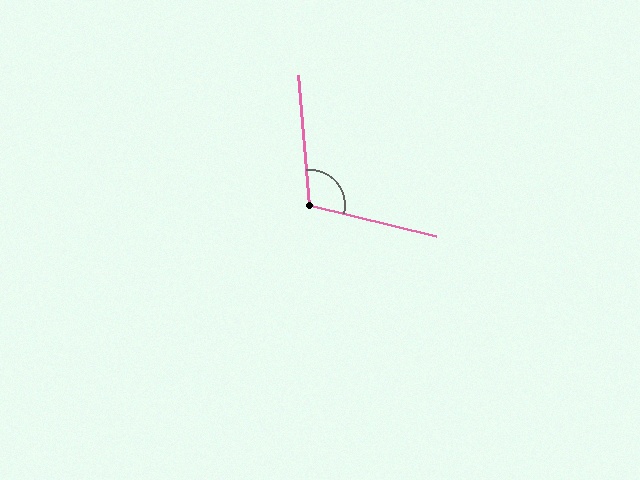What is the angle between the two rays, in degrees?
Approximately 109 degrees.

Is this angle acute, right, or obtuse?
It is obtuse.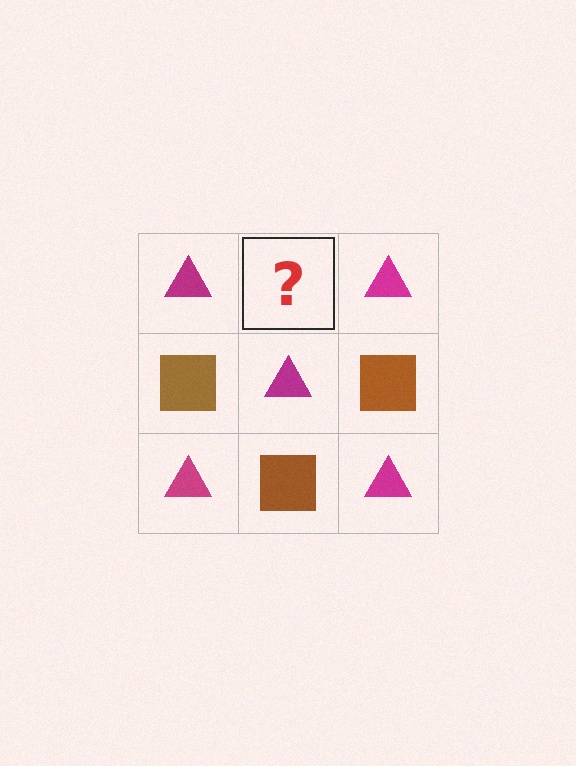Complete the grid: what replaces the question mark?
The question mark should be replaced with a brown square.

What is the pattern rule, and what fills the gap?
The rule is that it alternates magenta triangle and brown square in a checkerboard pattern. The gap should be filled with a brown square.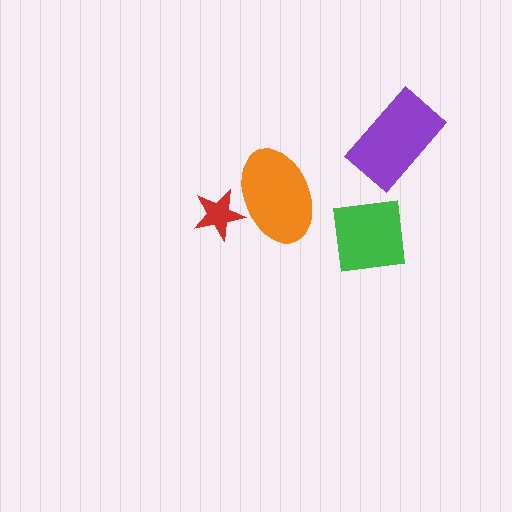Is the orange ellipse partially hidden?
Yes, it is partially covered by another shape.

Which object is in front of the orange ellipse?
The red star is in front of the orange ellipse.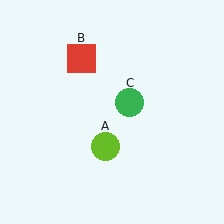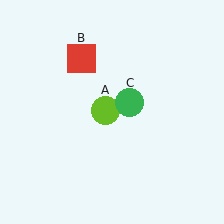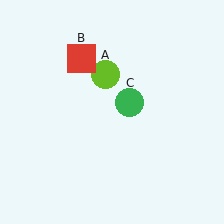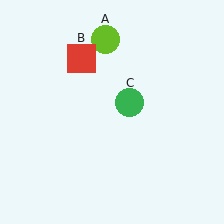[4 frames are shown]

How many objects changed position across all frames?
1 object changed position: lime circle (object A).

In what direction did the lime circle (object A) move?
The lime circle (object A) moved up.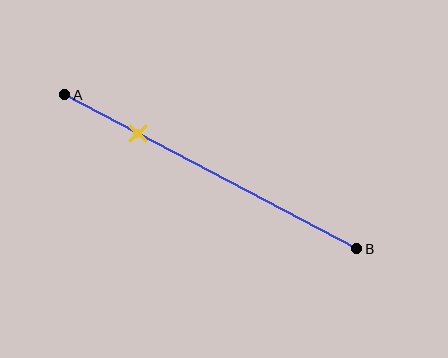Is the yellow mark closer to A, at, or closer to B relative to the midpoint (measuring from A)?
The yellow mark is closer to point A than the midpoint of segment AB.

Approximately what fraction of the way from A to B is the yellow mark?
The yellow mark is approximately 25% of the way from A to B.